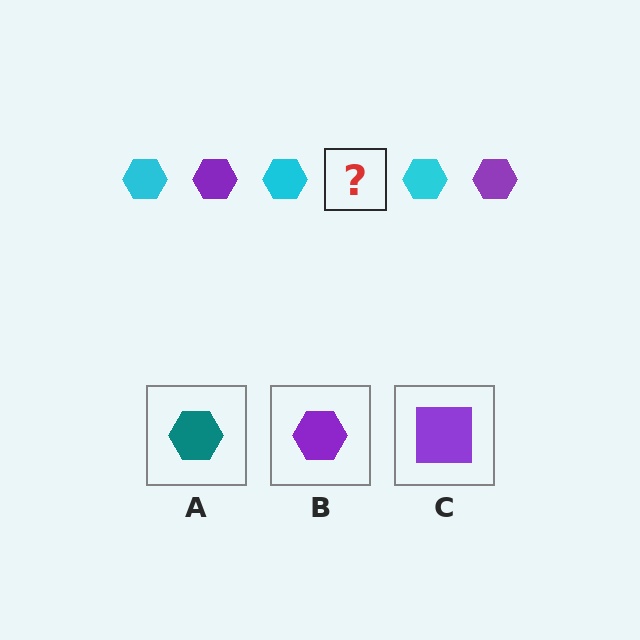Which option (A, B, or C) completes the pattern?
B.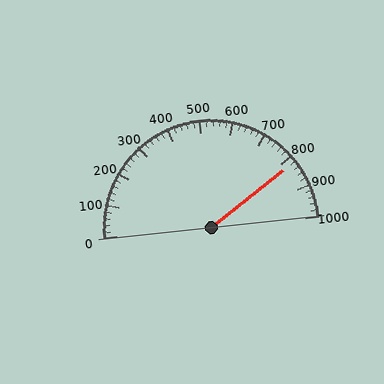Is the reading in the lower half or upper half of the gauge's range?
The reading is in the upper half of the range (0 to 1000).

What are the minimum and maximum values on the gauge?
The gauge ranges from 0 to 1000.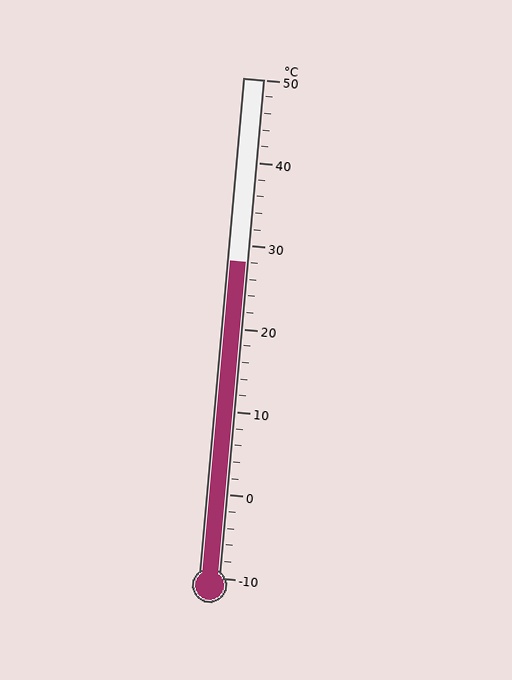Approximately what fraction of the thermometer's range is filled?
The thermometer is filled to approximately 65% of its range.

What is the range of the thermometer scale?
The thermometer scale ranges from -10°C to 50°C.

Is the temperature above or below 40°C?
The temperature is below 40°C.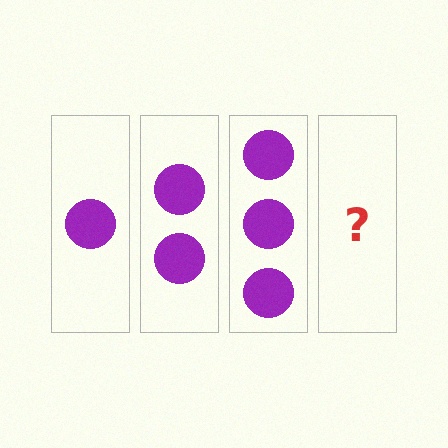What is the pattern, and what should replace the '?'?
The pattern is that each step adds one more circle. The '?' should be 4 circles.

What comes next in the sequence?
The next element should be 4 circles.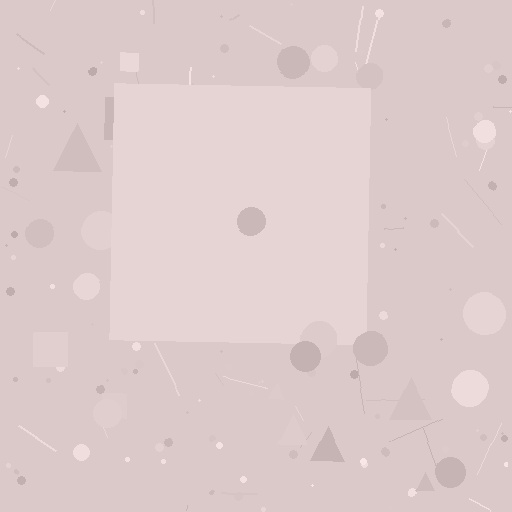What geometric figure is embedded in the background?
A square is embedded in the background.